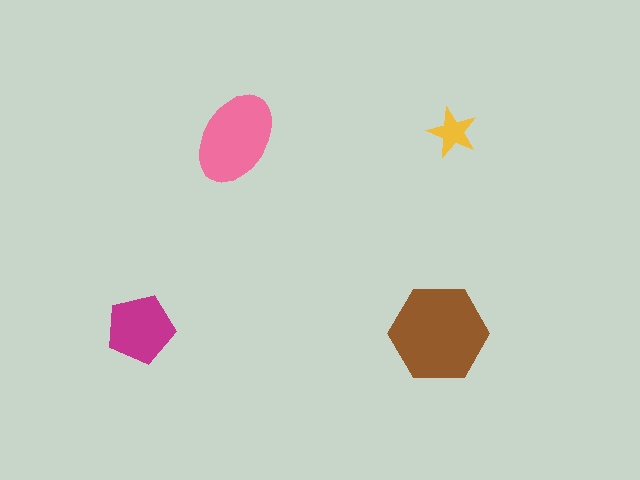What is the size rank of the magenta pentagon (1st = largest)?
3rd.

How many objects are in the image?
There are 4 objects in the image.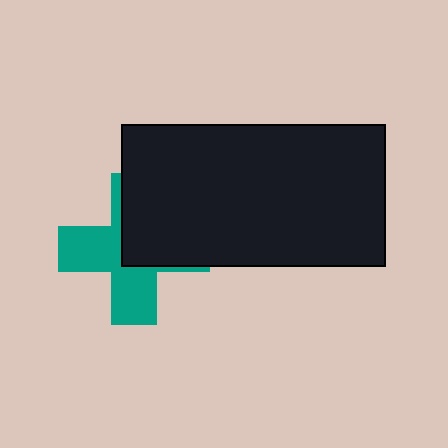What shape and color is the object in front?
The object in front is a black rectangle.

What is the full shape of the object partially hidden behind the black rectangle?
The partially hidden object is a teal cross.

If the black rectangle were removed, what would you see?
You would see the complete teal cross.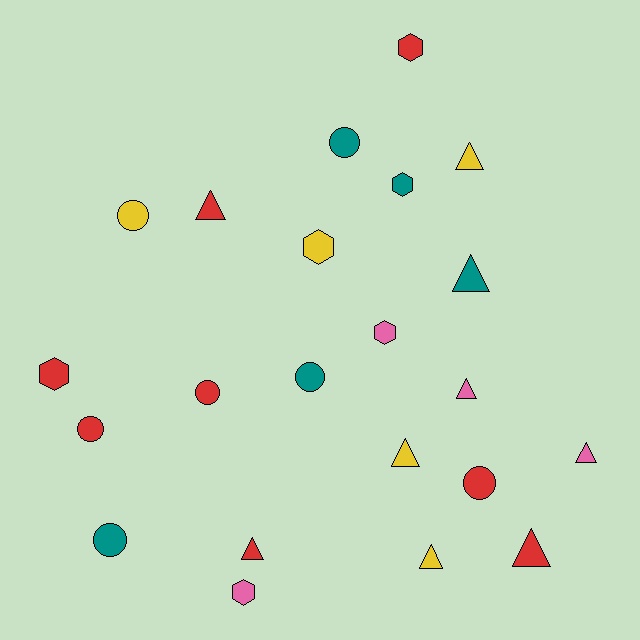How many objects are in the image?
There are 22 objects.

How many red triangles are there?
There are 3 red triangles.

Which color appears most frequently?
Red, with 8 objects.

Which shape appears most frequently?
Triangle, with 9 objects.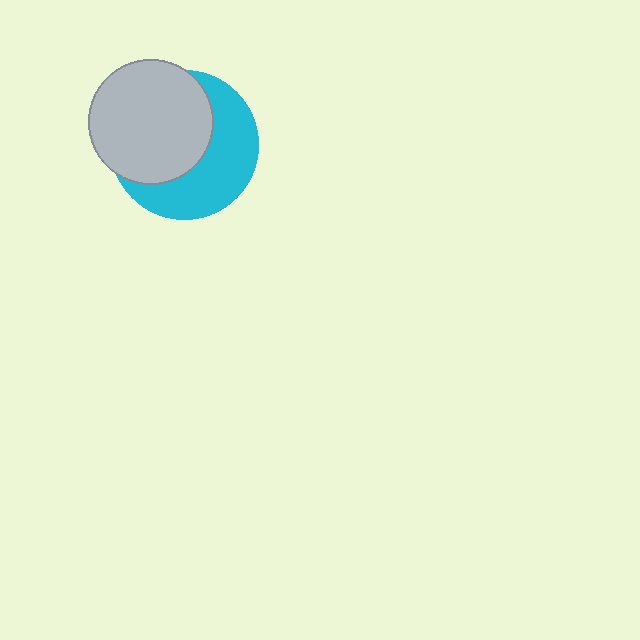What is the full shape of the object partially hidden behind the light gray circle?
The partially hidden object is a cyan circle.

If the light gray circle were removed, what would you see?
You would see the complete cyan circle.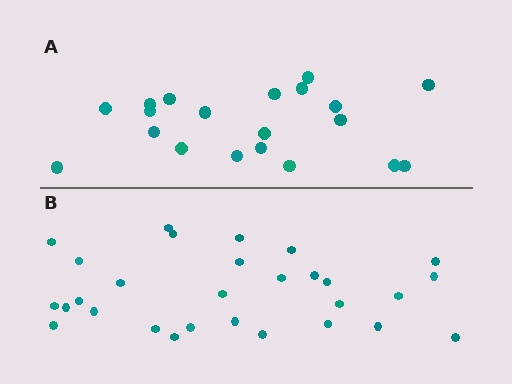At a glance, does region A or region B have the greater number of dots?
Region B (the bottom region) has more dots.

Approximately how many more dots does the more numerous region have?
Region B has roughly 8 or so more dots than region A.